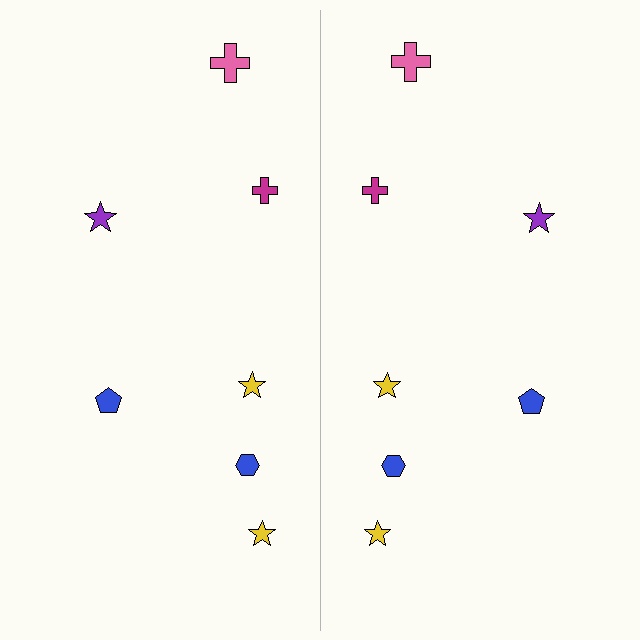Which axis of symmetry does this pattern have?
The pattern has a vertical axis of symmetry running through the center of the image.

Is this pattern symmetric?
Yes, this pattern has bilateral (reflection) symmetry.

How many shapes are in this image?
There are 14 shapes in this image.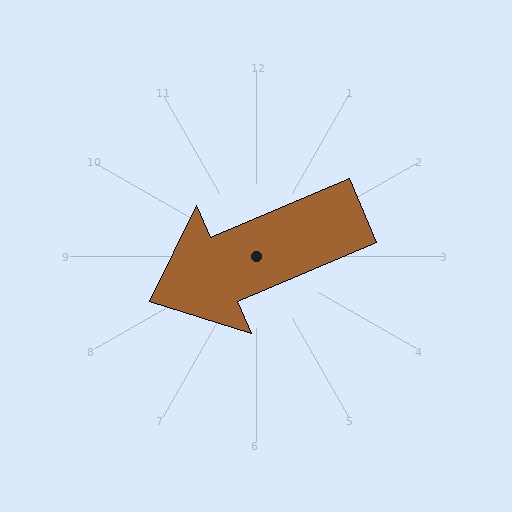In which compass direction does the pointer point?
Southwest.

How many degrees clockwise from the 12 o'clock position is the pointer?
Approximately 247 degrees.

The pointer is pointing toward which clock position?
Roughly 8 o'clock.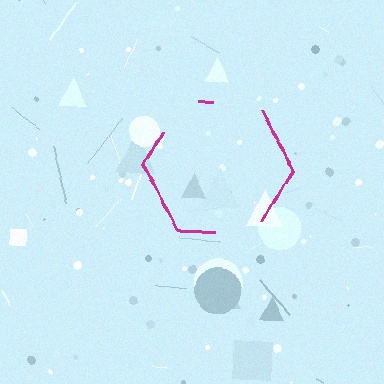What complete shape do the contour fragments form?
The contour fragments form a hexagon.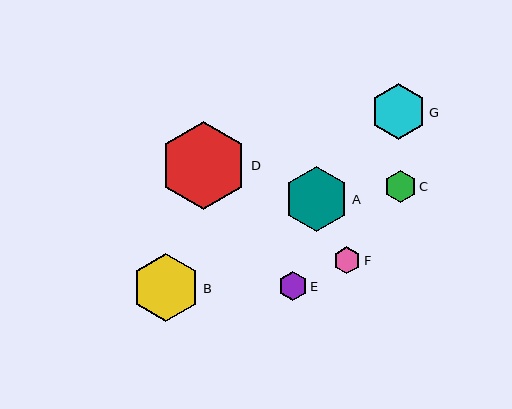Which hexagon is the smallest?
Hexagon F is the smallest with a size of approximately 27 pixels.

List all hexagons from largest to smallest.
From largest to smallest: D, B, A, G, C, E, F.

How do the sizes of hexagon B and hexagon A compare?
Hexagon B and hexagon A are approximately the same size.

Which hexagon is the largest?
Hexagon D is the largest with a size of approximately 88 pixels.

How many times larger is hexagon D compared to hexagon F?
Hexagon D is approximately 3.3 times the size of hexagon F.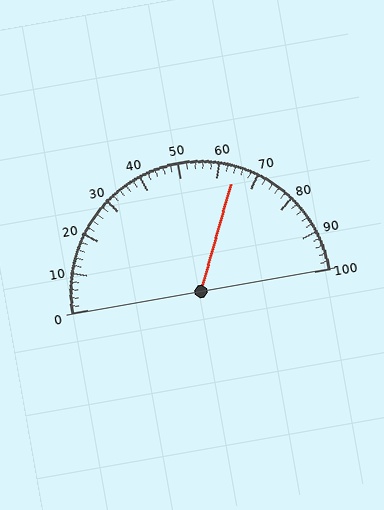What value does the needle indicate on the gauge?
The needle indicates approximately 64.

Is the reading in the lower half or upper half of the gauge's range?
The reading is in the upper half of the range (0 to 100).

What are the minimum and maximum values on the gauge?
The gauge ranges from 0 to 100.